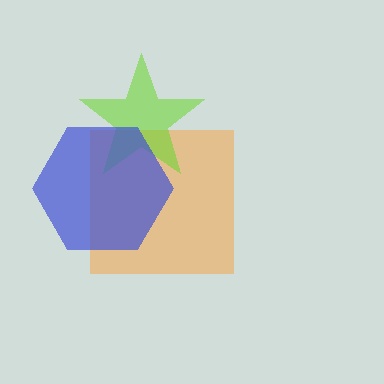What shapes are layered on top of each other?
The layered shapes are: an orange square, a lime star, a blue hexagon.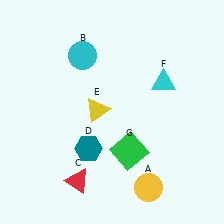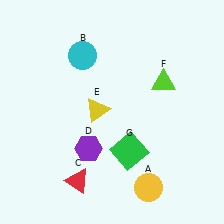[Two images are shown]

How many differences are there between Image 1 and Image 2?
There are 2 differences between the two images.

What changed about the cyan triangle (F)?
In Image 1, F is cyan. In Image 2, it changed to lime.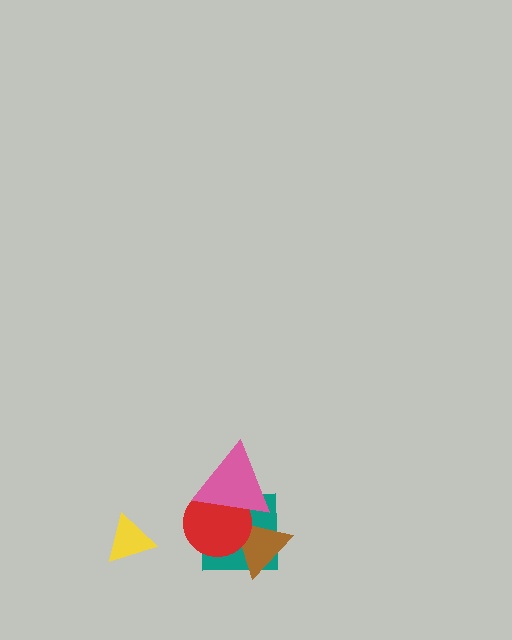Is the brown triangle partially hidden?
Yes, it is partially covered by another shape.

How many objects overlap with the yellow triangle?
0 objects overlap with the yellow triangle.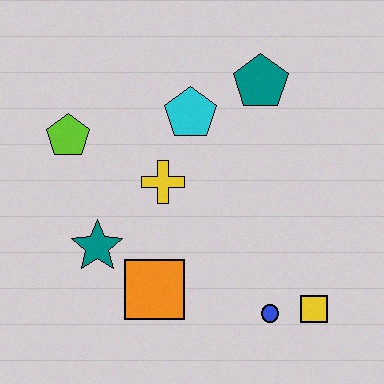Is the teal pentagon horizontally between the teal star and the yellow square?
Yes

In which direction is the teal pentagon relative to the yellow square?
The teal pentagon is above the yellow square.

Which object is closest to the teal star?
The orange square is closest to the teal star.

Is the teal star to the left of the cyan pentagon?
Yes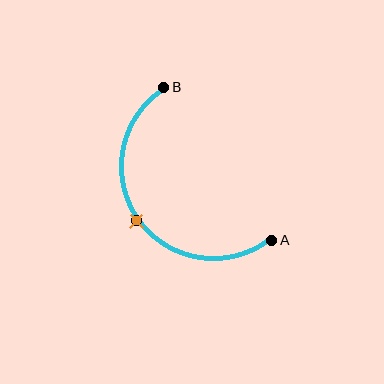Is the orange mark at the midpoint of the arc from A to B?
Yes. The orange mark lies on the arc at equal arc-length from both A and B — it is the arc midpoint.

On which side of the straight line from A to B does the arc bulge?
The arc bulges below and to the left of the straight line connecting A and B.